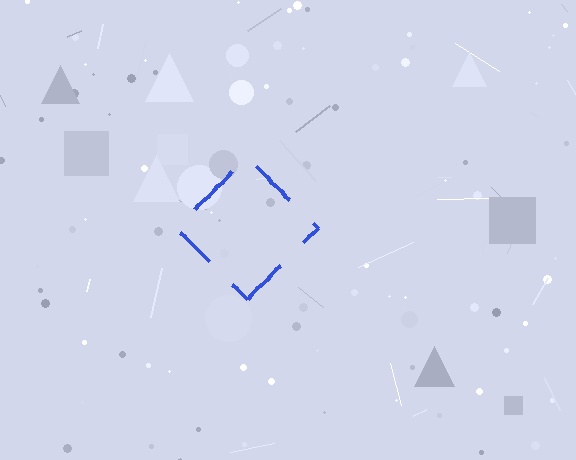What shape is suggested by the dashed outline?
The dashed outline suggests a diamond.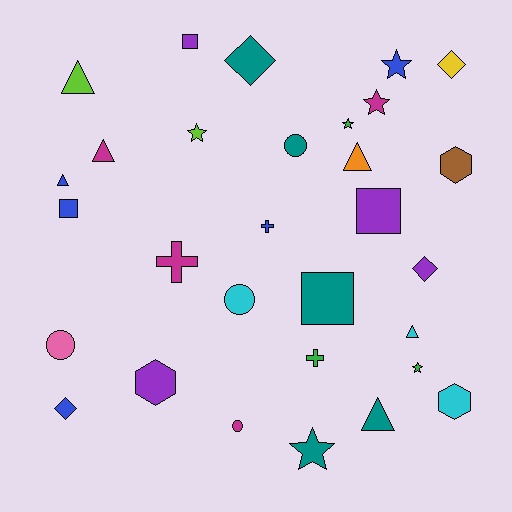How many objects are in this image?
There are 30 objects.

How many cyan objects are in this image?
There are 3 cyan objects.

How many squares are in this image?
There are 4 squares.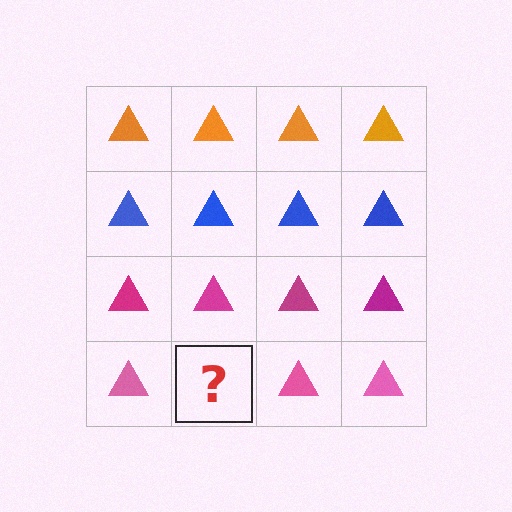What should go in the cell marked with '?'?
The missing cell should contain a pink triangle.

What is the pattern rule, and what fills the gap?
The rule is that each row has a consistent color. The gap should be filled with a pink triangle.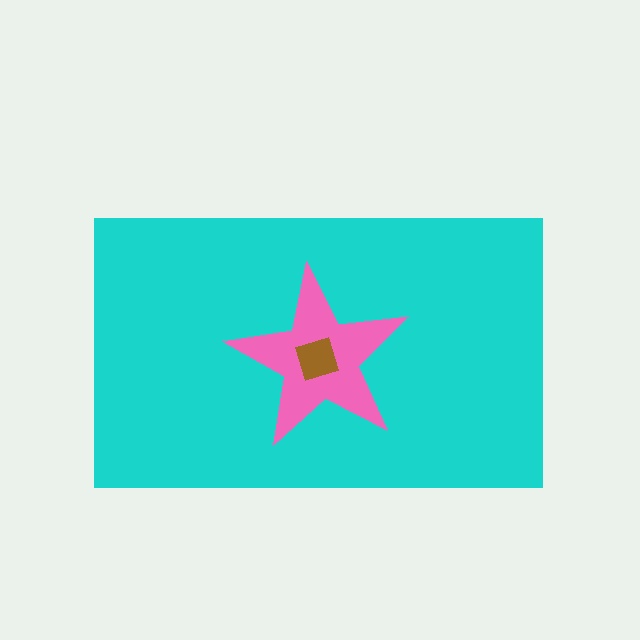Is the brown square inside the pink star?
Yes.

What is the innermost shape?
The brown square.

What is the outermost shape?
The cyan rectangle.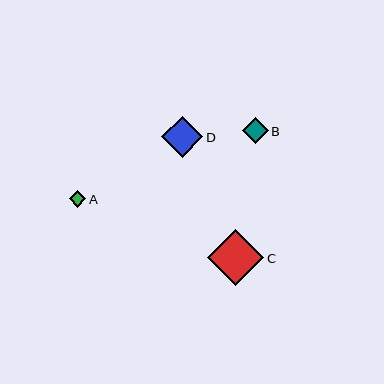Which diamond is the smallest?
Diamond A is the smallest with a size of approximately 17 pixels.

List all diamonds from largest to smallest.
From largest to smallest: C, D, B, A.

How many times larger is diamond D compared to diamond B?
Diamond D is approximately 1.6 times the size of diamond B.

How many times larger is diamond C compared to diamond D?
Diamond C is approximately 1.4 times the size of diamond D.